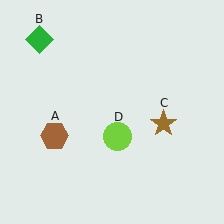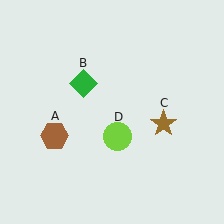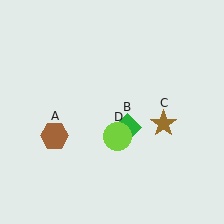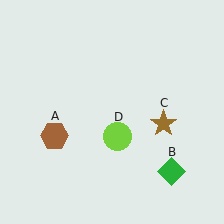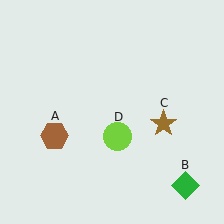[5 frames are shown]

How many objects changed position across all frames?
1 object changed position: green diamond (object B).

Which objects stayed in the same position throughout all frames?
Brown hexagon (object A) and brown star (object C) and lime circle (object D) remained stationary.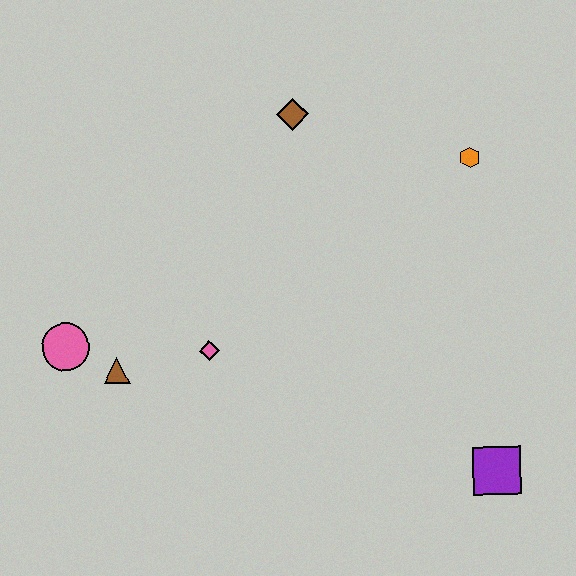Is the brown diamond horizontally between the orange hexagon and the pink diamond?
Yes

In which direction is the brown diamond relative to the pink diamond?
The brown diamond is above the pink diamond.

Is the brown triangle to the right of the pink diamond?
No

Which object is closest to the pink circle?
The brown triangle is closest to the pink circle.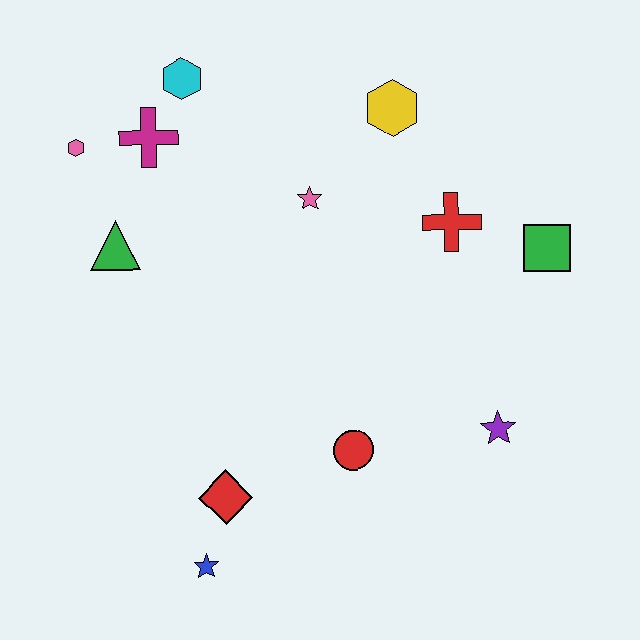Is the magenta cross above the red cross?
Yes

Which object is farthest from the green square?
The pink hexagon is farthest from the green square.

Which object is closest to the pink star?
The yellow hexagon is closest to the pink star.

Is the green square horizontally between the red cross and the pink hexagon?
No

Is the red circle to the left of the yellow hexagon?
Yes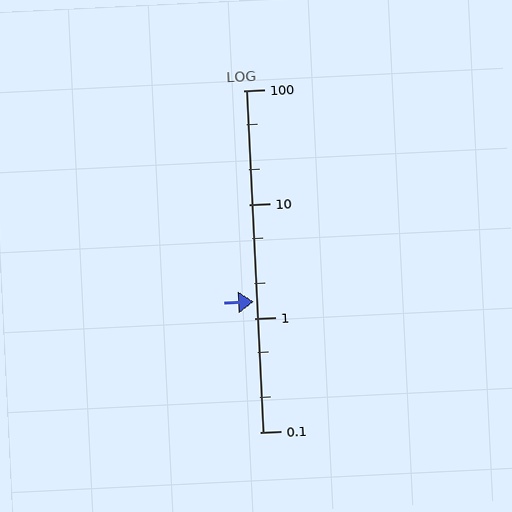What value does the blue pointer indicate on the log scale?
The pointer indicates approximately 1.4.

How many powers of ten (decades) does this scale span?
The scale spans 3 decades, from 0.1 to 100.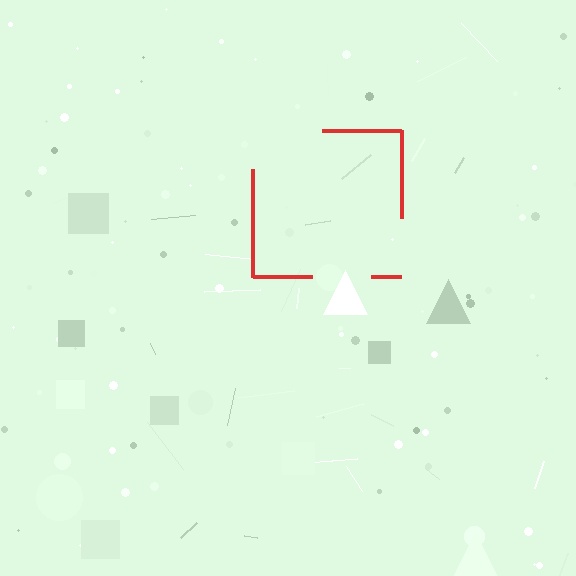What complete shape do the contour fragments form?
The contour fragments form a square.